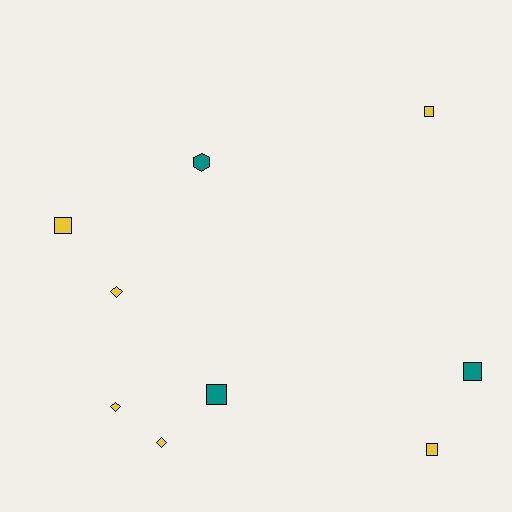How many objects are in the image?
There are 9 objects.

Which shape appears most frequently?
Square, with 5 objects.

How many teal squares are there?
There are 2 teal squares.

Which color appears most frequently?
Yellow, with 6 objects.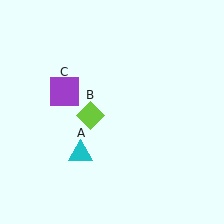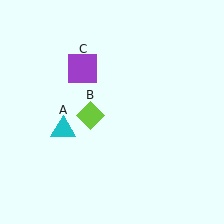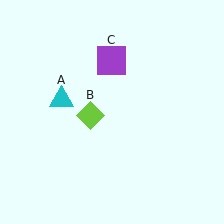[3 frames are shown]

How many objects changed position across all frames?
2 objects changed position: cyan triangle (object A), purple square (object C).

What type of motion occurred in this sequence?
The cyan triangle (object A), purple square (object C) rotated clockwise around the center of the scene.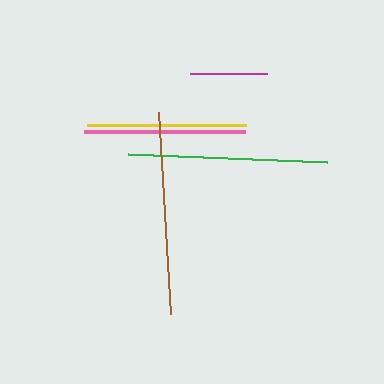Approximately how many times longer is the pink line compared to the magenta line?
The pink line is approximately 2.1 times the length of the magenta line.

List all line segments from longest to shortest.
From longest to shortest: brown, green, pink, yellow, magenta.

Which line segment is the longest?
The brown line is the longest at approximately 202 pixels.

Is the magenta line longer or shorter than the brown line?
The brown line is longer than the magenta line.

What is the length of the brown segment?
The brown segment is approximately 202 pixels long.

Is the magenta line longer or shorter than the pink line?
The pink line is longer than the magenta line.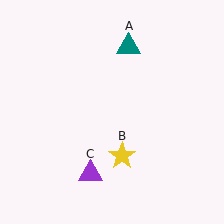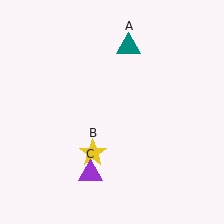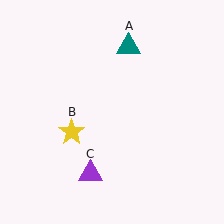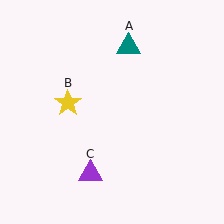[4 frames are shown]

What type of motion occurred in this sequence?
The yellow star (object B) rotated clockwise around the center of the scene.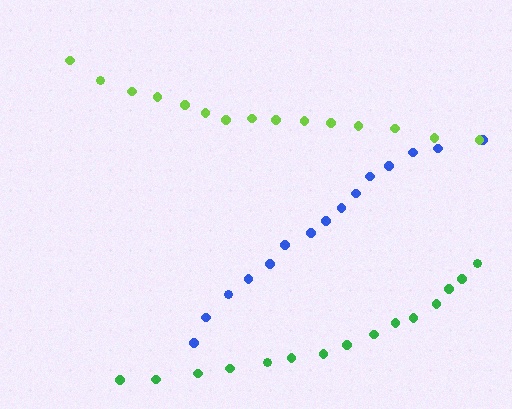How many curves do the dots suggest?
There are 3 distinct paths.